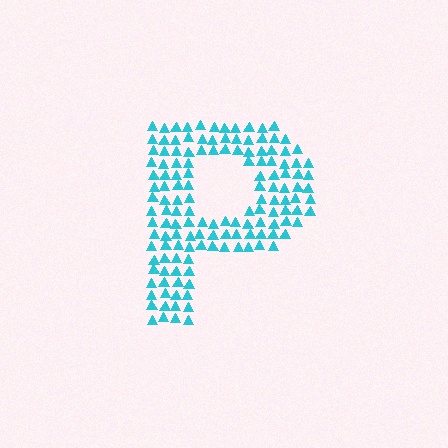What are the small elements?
The small elements are triangles.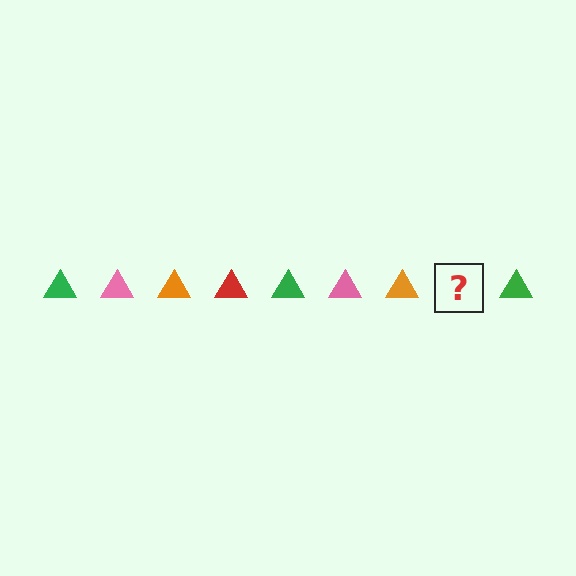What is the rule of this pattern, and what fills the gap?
The rule is that the pattern cycles through green, pink, orange, red triangles. The gap should be filled with a red triangle.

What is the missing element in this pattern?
The missing element is a red triangle.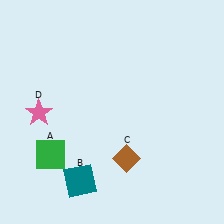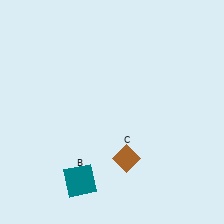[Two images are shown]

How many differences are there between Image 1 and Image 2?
There are 2 differences between the two images.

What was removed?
The green square (A), the pink star (D) were removed in Image 2.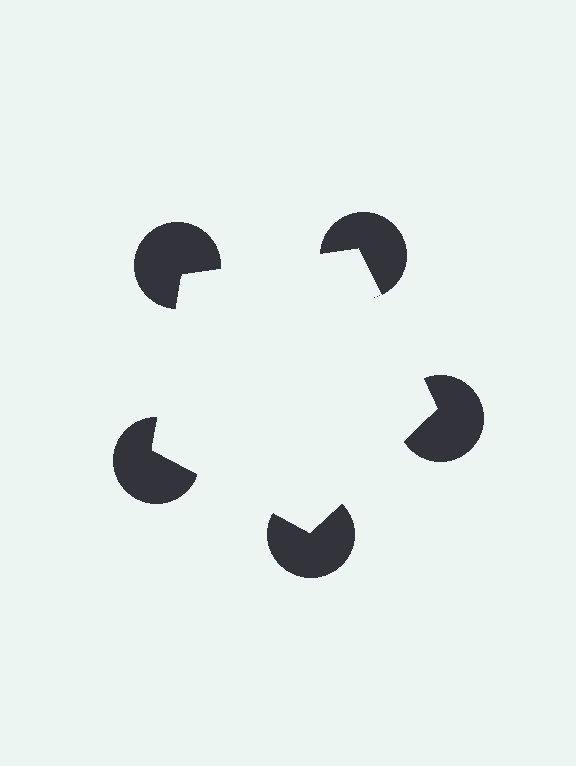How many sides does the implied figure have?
5 sides.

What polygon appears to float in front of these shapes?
An illusory pentagon — its edges are inferred from the aligned wedge cuts in the pac-man discs, not physically drawn.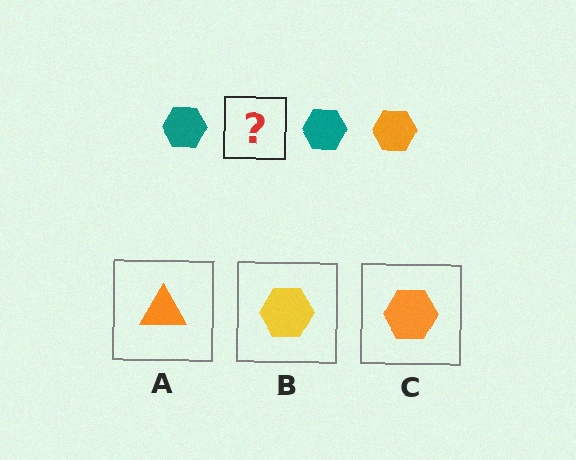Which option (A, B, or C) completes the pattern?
C.